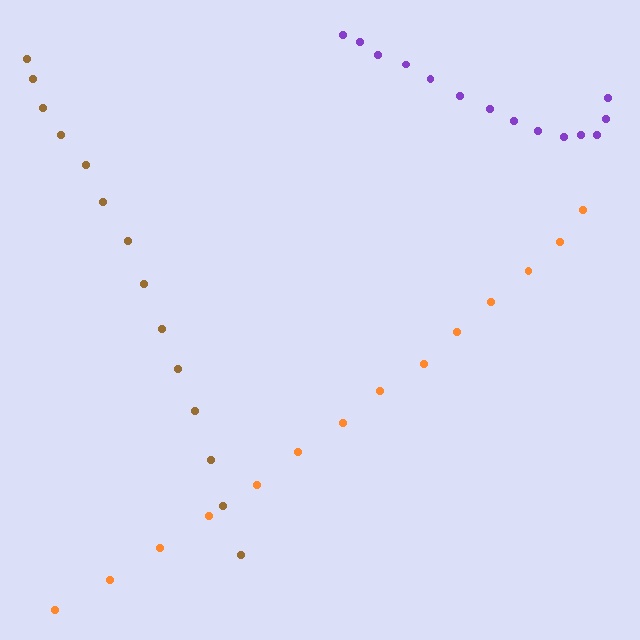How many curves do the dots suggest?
There are 3 distinct paths.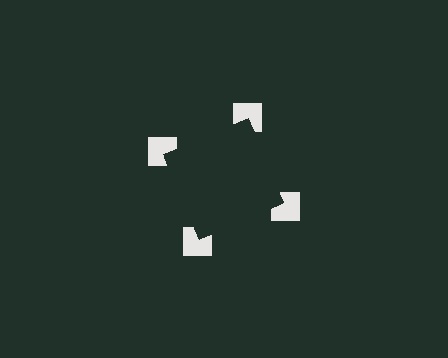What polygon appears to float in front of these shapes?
An illusory square — its edges are inferred from the aligned wedge cuts in the notched squares, not physically drawn.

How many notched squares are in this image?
There are 4 — one at each vertex of the illusory square.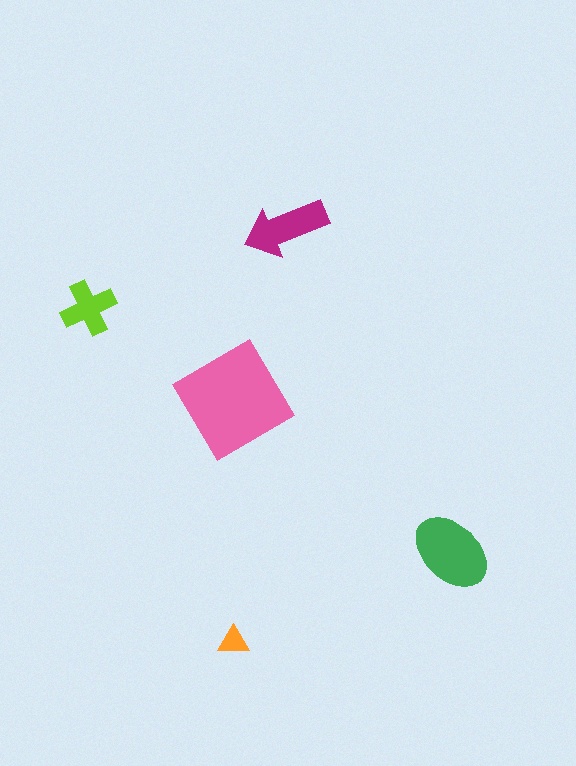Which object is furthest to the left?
The lime cross is leftmost.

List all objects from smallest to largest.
The orange triangle, the lime cross, the magenta arrow, the green ellipse, the pink diamond.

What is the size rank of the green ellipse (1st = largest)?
2nd.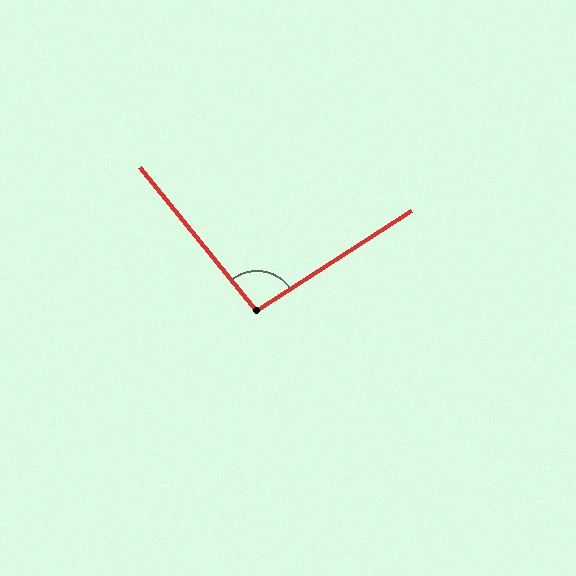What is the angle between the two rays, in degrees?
Approximately 96 degrees.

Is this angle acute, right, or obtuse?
It is obtuse.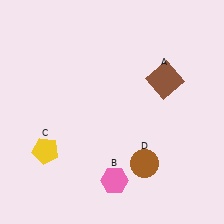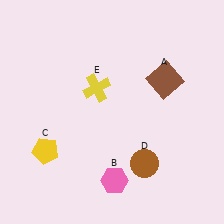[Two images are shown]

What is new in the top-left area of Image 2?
A yellow cross (E) was added in the top-left area of Image 2.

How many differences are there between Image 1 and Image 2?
There is 1 difference between the two images.